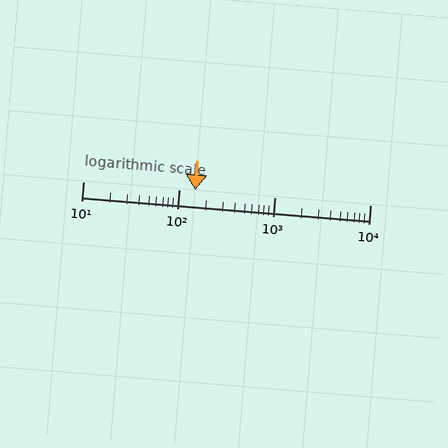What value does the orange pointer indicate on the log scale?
The pointer indicates approximately 150.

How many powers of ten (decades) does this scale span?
The scale spans 3 decades, from 10 to 10000.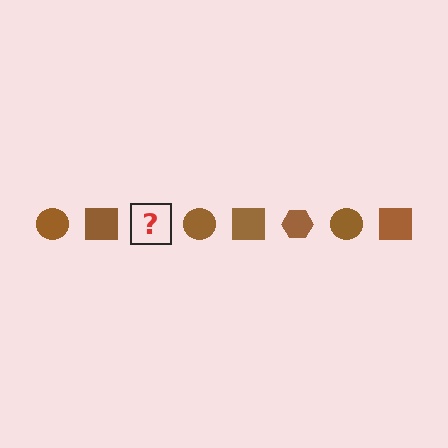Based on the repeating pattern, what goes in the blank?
The blank should be a brown hexagon.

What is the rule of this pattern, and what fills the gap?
The rule is that the pattern cycles through circle, square, hexagon shapes in brown. The gap should be filled with a brown hexagon.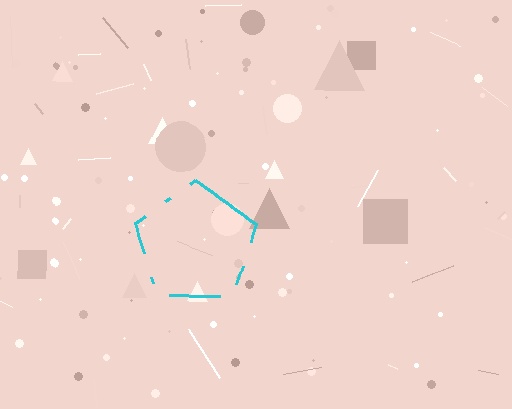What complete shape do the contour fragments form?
The contour fragments form a pentagon.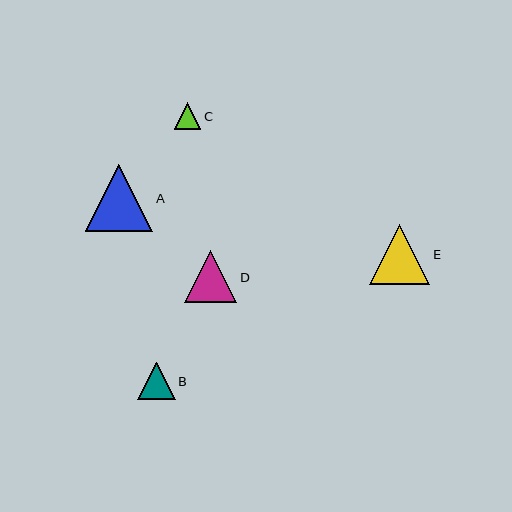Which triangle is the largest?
Triangle A is the largest with a size of approximately 68 pixels.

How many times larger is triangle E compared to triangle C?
Triangle E is approximately 2.3 times the size of triangle C.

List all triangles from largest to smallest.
From largest to smallest: A, E, D, B, C.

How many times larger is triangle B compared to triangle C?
Triangle B is approximately 1.4 times the size of triangle C.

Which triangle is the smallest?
Triangle C is the smallest with a size of approximately 26 pixels.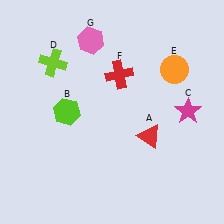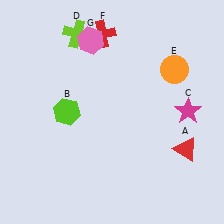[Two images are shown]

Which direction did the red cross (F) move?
The red cross (F) moved up.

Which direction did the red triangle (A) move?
The red triangle (A) moved right.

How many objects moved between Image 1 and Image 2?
3 objects moved between the two images.